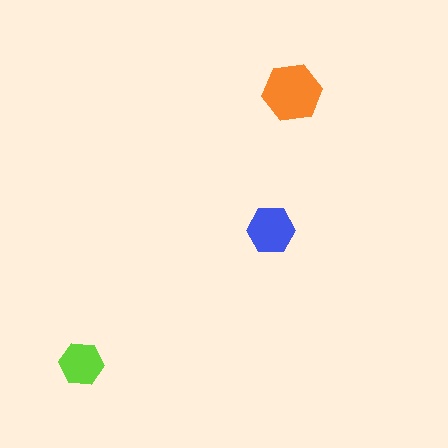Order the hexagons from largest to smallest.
the orange one, the blue one, the lime one.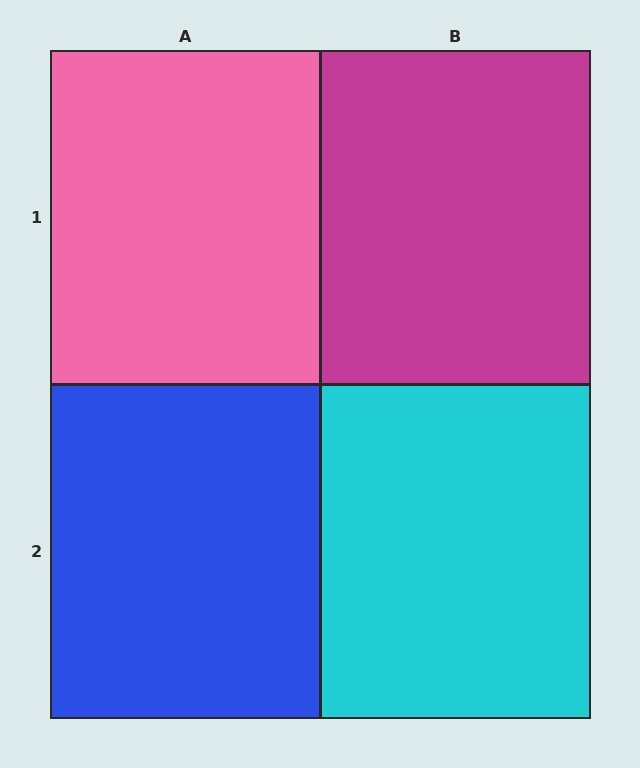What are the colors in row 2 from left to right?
Blue, cyan.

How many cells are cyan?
1 cell is cyan.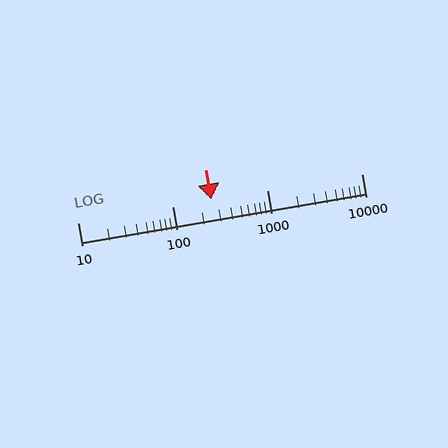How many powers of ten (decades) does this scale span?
The scale spans 3 decades, from 10 to 10000.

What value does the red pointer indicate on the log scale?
The pointer indicates approximately 260.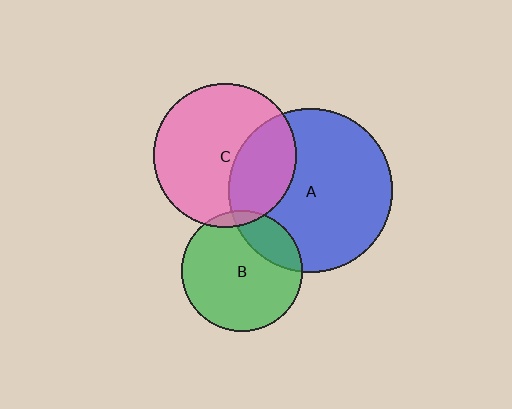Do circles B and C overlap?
Yes.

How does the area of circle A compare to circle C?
Approximately 1.3 times.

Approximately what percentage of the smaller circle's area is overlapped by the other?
Approximately 5%.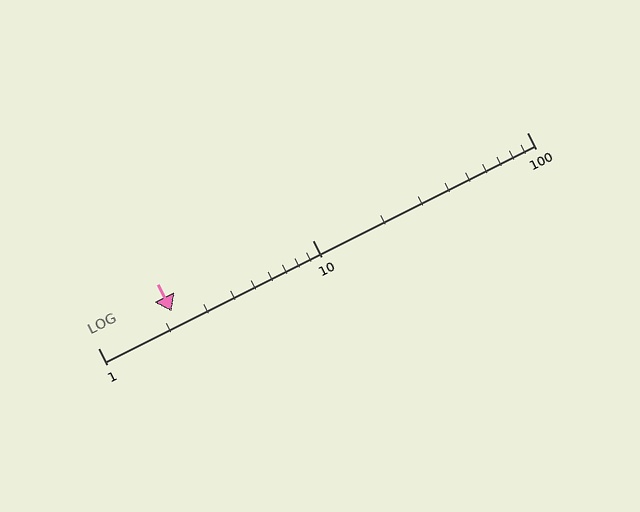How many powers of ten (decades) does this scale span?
The scale spans 2 decades, from 1 to 100.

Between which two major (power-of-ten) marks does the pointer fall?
The pointer is between 1 and 10.